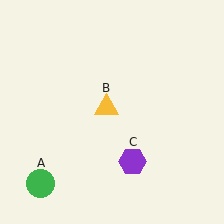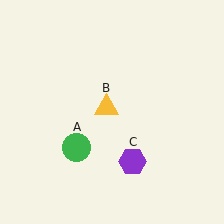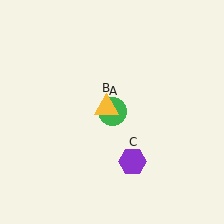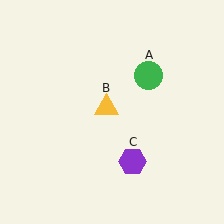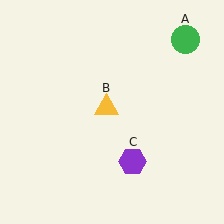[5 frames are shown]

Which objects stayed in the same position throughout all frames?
Yellow triangle (object B) and purple hexagon (object C) remained stationary.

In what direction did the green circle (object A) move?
The green circle (object A) moved up and to the right.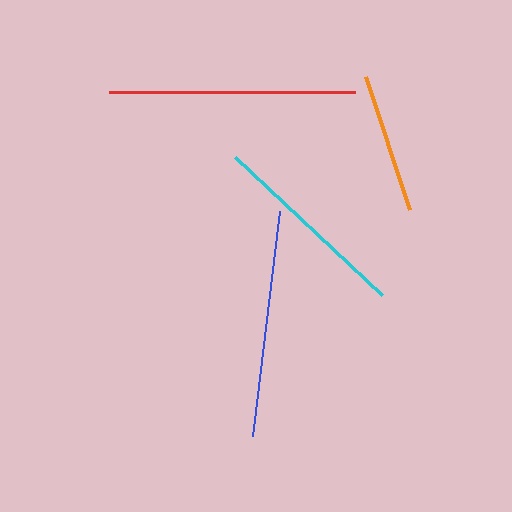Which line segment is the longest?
The red line is the longest at approximately 246 pixels.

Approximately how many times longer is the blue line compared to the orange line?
The blue line is approximately 1.6 times the length of the orange line.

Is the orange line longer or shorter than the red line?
The red line is longer than the orange line.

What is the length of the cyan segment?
The cyan segment is approximately 201 pixels long.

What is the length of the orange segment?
The orange segment is approximately 139 pixels long.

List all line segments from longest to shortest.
From longest to shortest: red, blue, cyan, orange.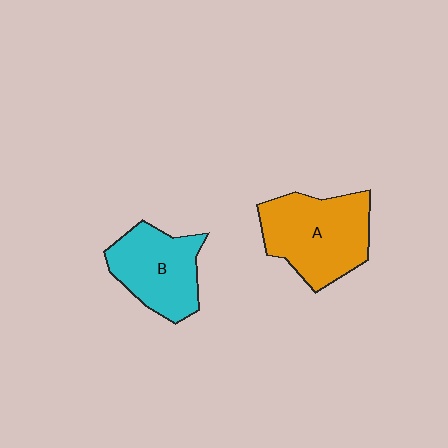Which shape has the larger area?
Shape A (orange).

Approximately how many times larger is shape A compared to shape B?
Approximately 1.2 times.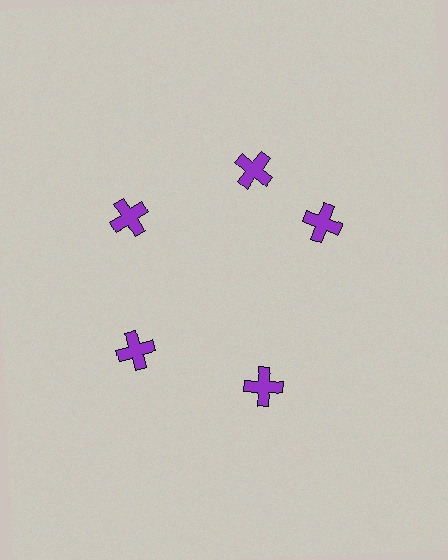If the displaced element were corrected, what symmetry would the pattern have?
It would have 5-fold rotational symmetry — the pattern would map onto itself every 72 degrees.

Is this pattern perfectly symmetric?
No. The 5 purple crosses are arranged in a ring, but one element near the 3 o'clock position is rotated out of alignment along the ring, breaking the 5-fold rotational symmetry.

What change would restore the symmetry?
The symmetry would be restored by rotating it back into even spacing with its neighbors so that all 5 crosses sit at equal angles and equal distance from the center.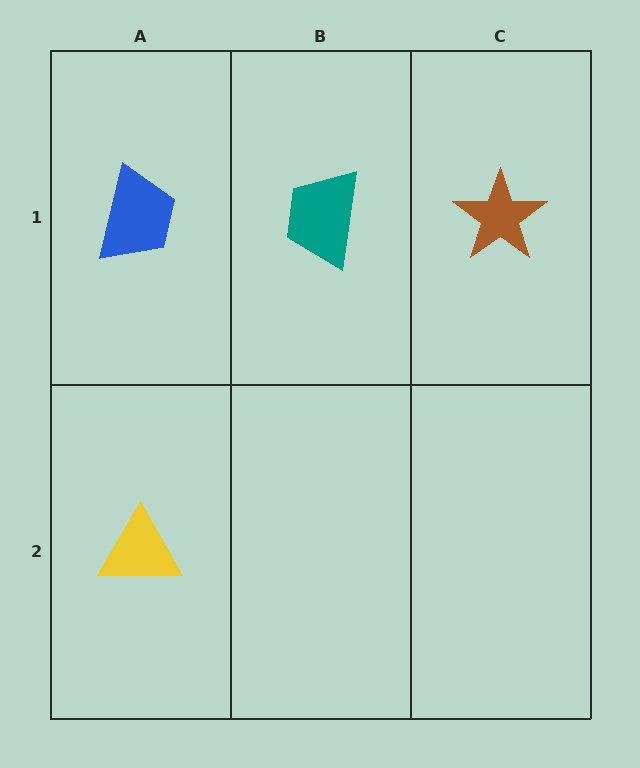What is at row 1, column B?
A teal trapezoid.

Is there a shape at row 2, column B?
No, that cell is empty.